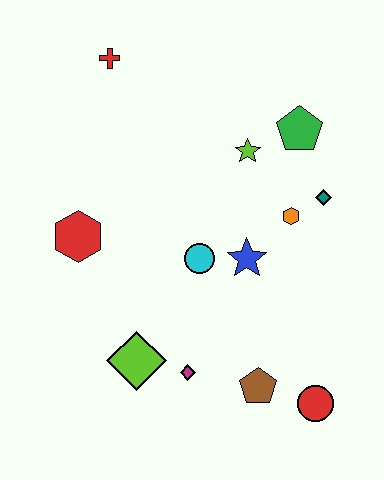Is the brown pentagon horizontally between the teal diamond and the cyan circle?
Yes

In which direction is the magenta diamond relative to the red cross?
The magenta diamond is below the red cross.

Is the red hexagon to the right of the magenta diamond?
No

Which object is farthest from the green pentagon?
The lime diamond is farthest from the green pentagon.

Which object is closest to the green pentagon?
The lime star is closest to the green pentagon.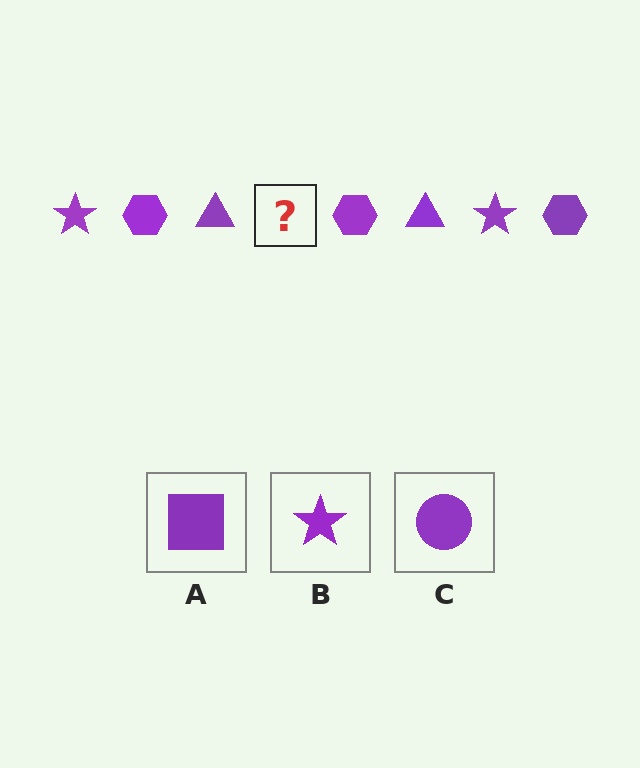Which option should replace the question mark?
Option B.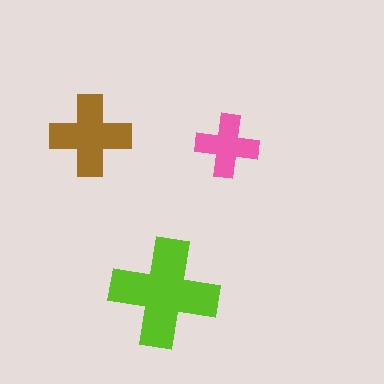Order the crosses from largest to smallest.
the lime one, the brown one, the pink one.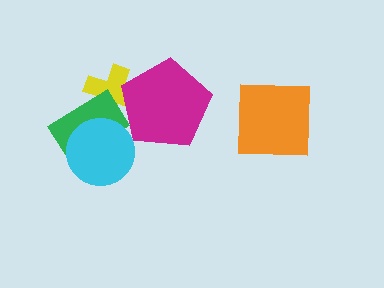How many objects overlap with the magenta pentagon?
1 object overlaps with the magenta pentagon.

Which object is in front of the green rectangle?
The cyan circle is in front of the green rectangle.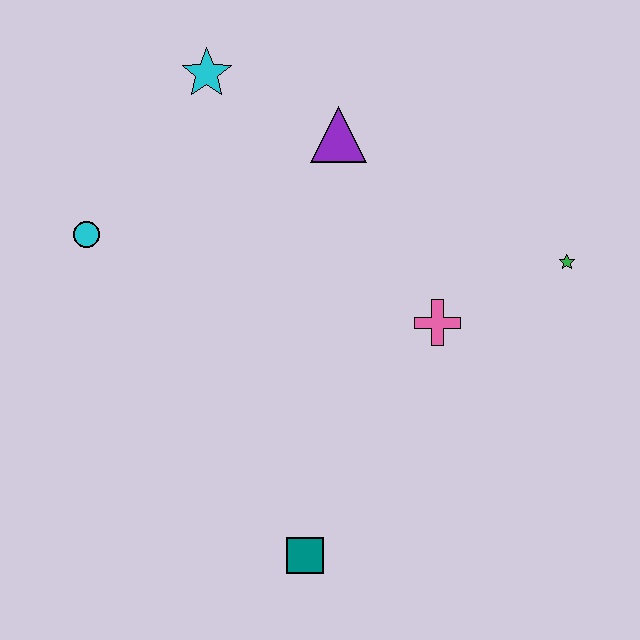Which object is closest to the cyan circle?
The cyan star is closest to the cyan circle.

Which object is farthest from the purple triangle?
The teal square is farthest from the purple triangle.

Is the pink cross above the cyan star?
No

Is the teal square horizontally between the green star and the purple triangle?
No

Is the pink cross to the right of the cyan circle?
Yes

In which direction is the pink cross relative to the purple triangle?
The pink cross is below the purple triangle.